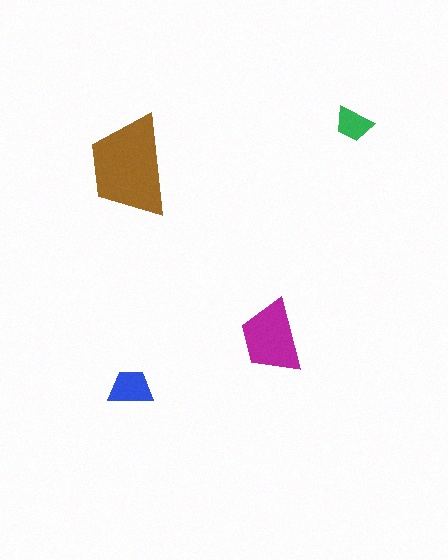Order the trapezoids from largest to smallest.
the brown one, the magenta one, the blue one, the green one.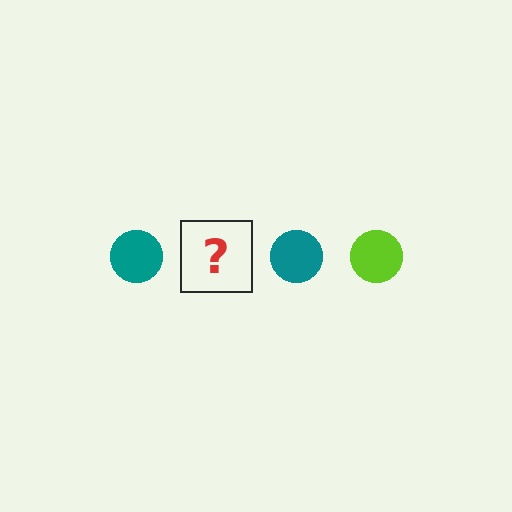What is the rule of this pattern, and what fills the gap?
The rule is that the pattern cycles through teal, lime circles. The gap should be filled with a lime circle.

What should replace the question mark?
The question mark should be replaced with a lime circle.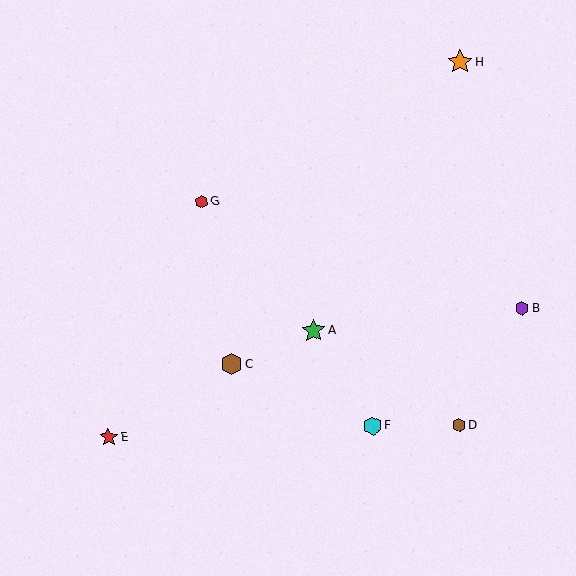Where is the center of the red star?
The center of the red star is at (109, 437).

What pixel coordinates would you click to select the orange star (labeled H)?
Click at (460, 62) to select the orange star H.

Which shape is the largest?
The orange star (labeled H) is the largest.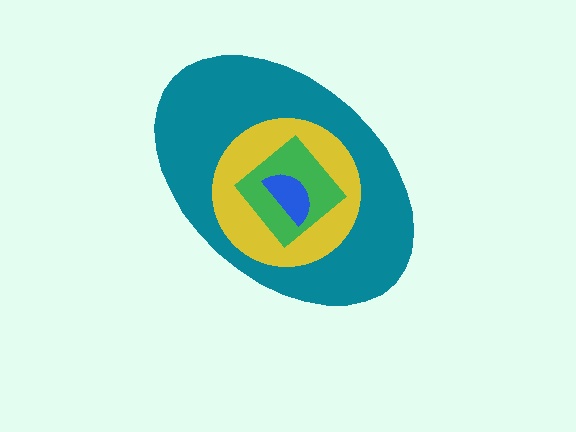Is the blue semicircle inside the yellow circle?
Yes.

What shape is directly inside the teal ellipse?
The yellow circle.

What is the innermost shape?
The blue semicircle.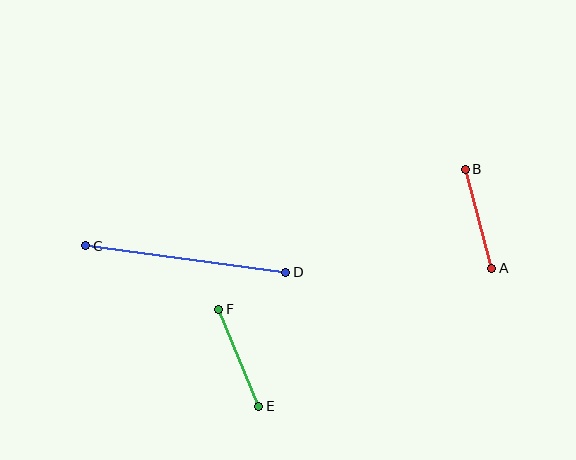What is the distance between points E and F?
The distance is approximately 105 pixels.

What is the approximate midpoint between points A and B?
The midpoint is at approximately (478, 219) pixels.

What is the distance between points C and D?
The distance is approximately 202 pixels.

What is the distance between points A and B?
The distance is approximately 103 pixels.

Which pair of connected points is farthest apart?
Points C and D are farthest apart.